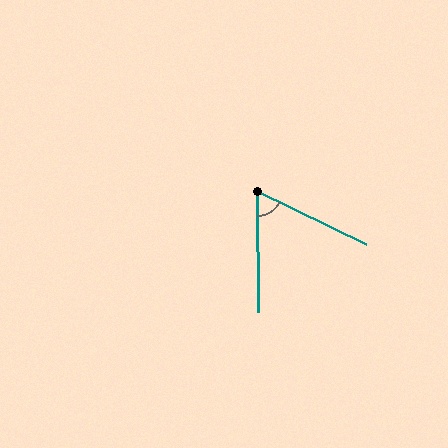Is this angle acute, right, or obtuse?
It is acute.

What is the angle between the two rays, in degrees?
Approximately 64 degrees.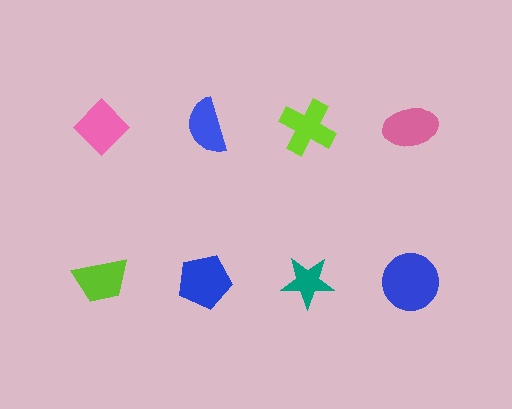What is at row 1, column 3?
A lime cross.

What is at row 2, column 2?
A blue pentagon.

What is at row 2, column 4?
A blue circle.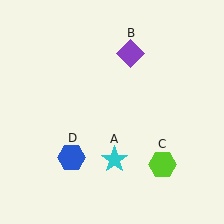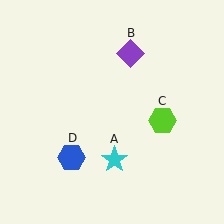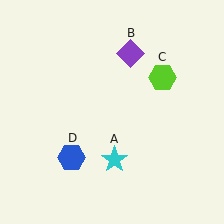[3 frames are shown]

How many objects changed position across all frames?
1 object changed position: lime hexagon (object C).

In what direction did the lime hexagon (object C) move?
The lime hexagon (object C) moved up.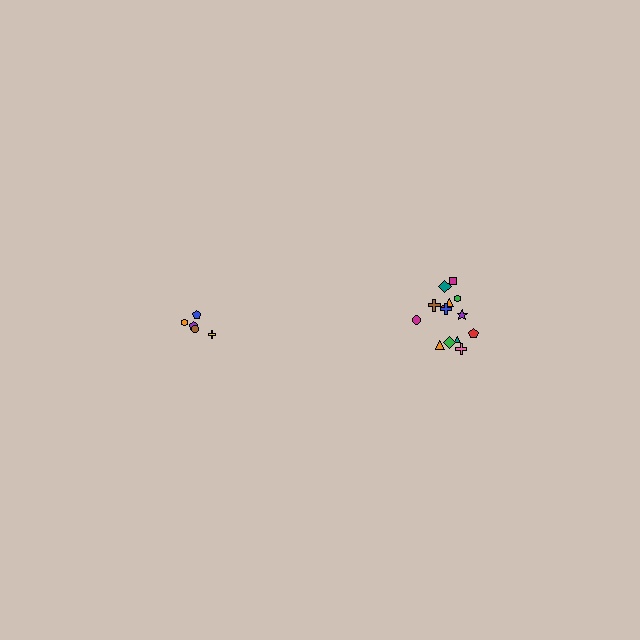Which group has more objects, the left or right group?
The right group.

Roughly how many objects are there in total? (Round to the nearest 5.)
Roughly 20 objects in total.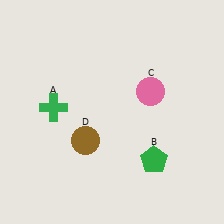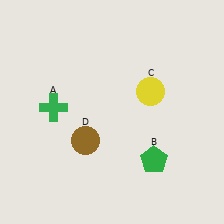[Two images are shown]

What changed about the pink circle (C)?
In Image 1, C is pink. In Image 2, it changed to yellow.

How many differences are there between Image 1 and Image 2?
There is 1 difference between the two images.